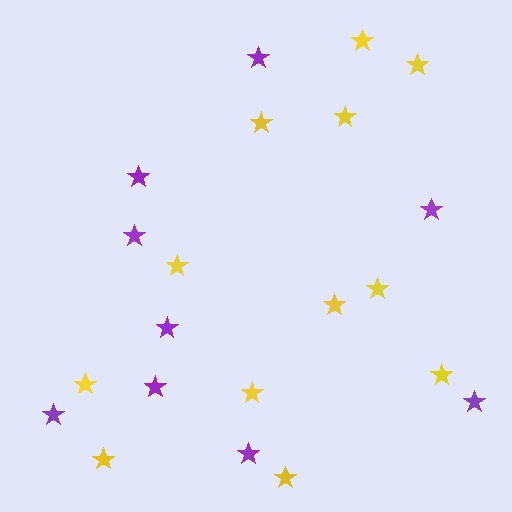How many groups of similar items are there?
There are 2 groups: one group of purple stars (9) and one group of yellow stars (12).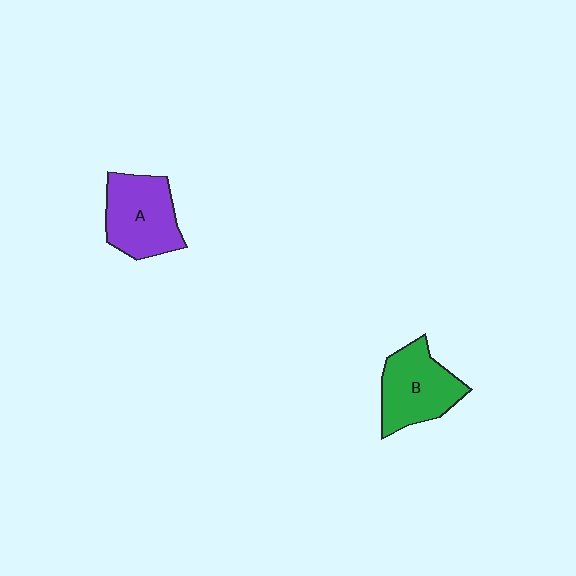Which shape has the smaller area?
Shape B (green).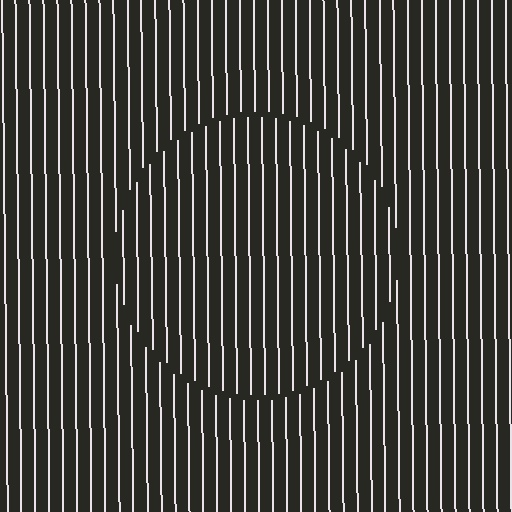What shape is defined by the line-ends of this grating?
An illusory circle. The interior of the shape contains the same grating, shifted by half a period — the contour is defined by the phase discontinuity where line-ends from the inner and outer gratings abut.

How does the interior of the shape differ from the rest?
The interior of the shape contains the same grating, shifted by half a period — the contour is defined by the phase discontinuity where line-ends from the inner and outer gratings abut.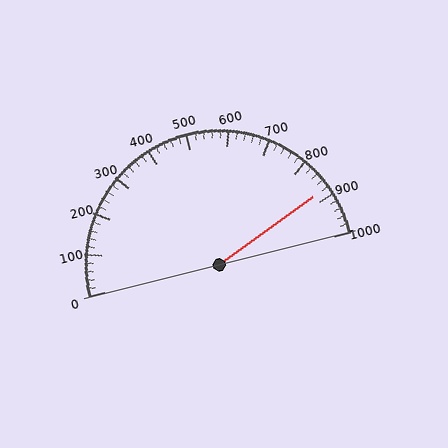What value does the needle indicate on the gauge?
The needle indicates approximately 880.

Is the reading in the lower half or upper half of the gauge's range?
The reading is in the upper half of the range (0 to 1000).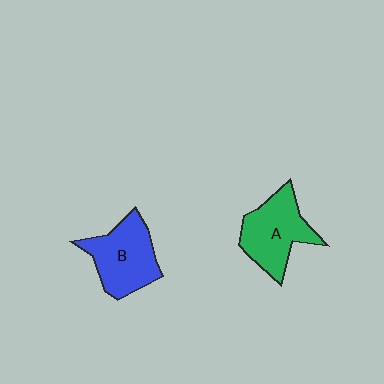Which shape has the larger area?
Shape B (blue).